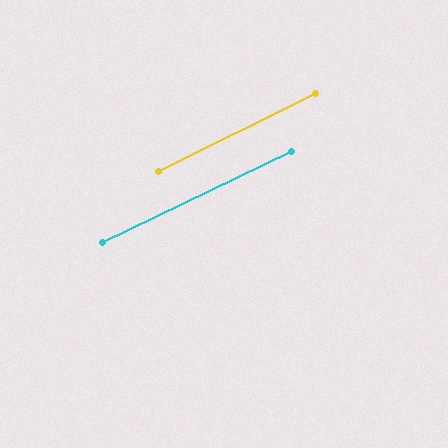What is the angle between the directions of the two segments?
Approximately 1 degree.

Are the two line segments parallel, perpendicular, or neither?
Parallel — their directions differ by only 0.7°.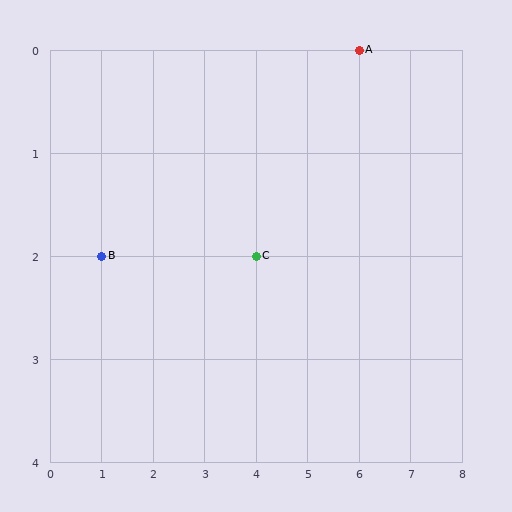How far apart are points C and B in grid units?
Points C and B are 3 columns apart.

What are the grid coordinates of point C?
Point C is at grid coordinates (4, 2).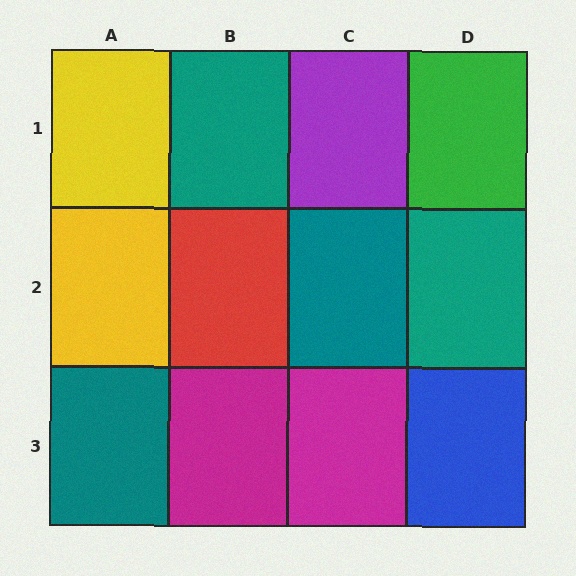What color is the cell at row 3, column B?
Magenta.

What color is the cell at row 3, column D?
Blue.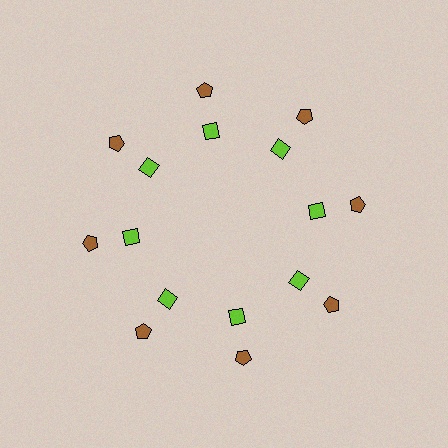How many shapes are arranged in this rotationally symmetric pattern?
There are 16 shapes, arranged in 8 groups of 2.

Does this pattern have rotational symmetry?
Yes, this pattern has 8-fold rotational symmetry. It looks the same after rotating 45 degrees around the center.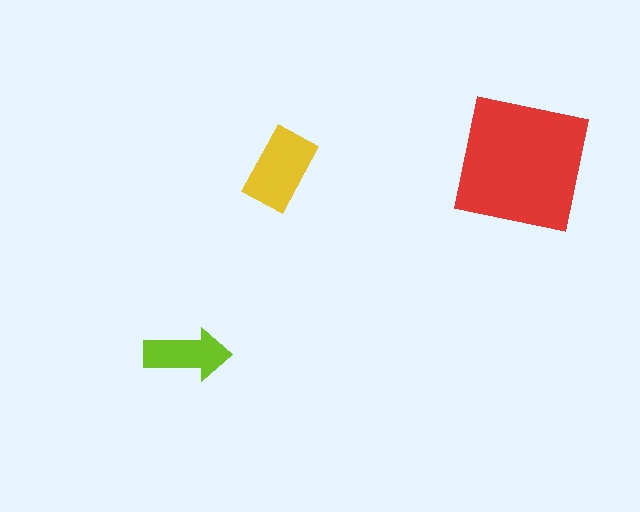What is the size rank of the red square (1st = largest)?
1st.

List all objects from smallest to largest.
The lime arrow, the yellow rectangle, the red square.